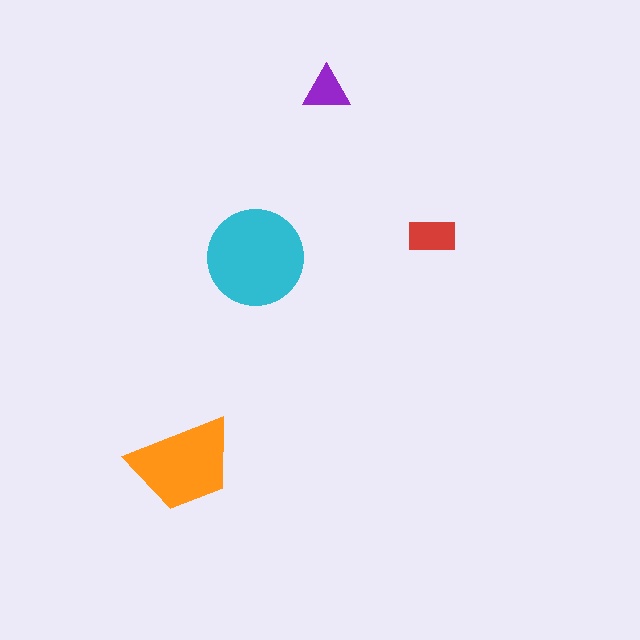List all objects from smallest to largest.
The purple triangle, the red rectangle, the orange trapezoid, the cyan circle.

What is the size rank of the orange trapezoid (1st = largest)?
2nd.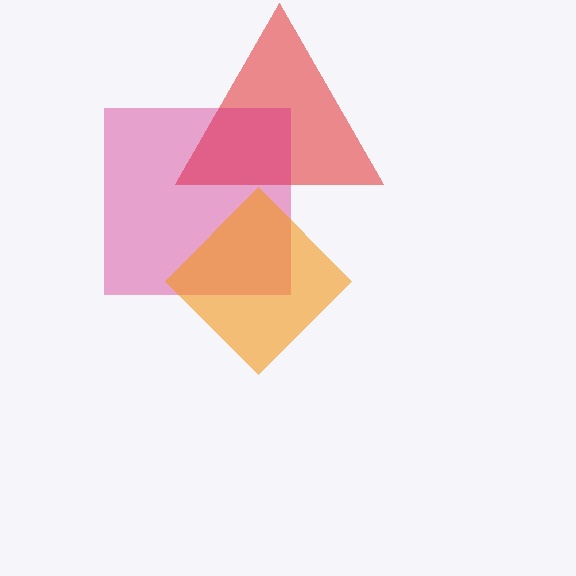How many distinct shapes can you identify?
There are 3 distinct shapes: a red triangle, a magenta square, an orange diamond.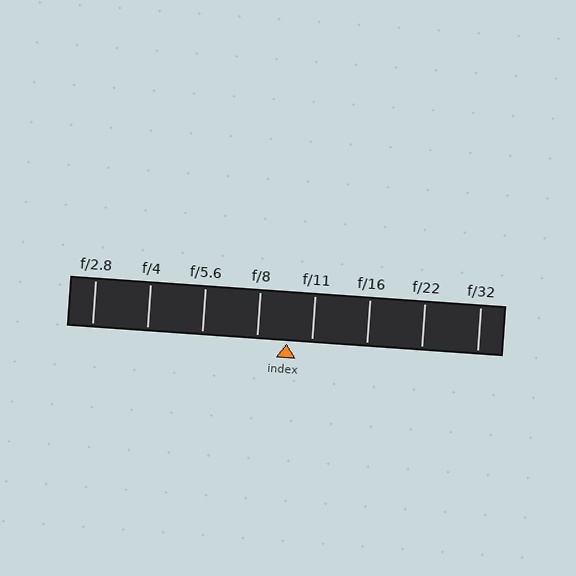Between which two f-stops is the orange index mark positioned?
The index mark is between f/8 and f/11.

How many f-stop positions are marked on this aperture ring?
There are 8 f-stop positions marked.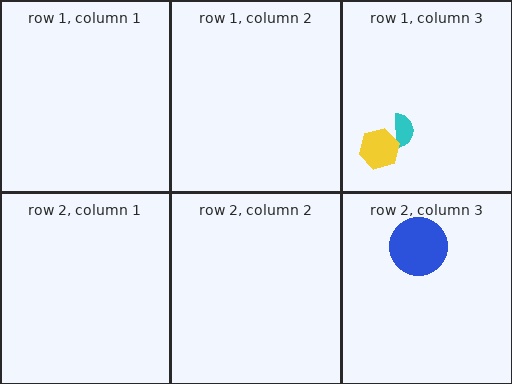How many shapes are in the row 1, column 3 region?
2.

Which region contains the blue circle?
The row 2, column 3 region.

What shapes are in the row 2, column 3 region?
The blue circle.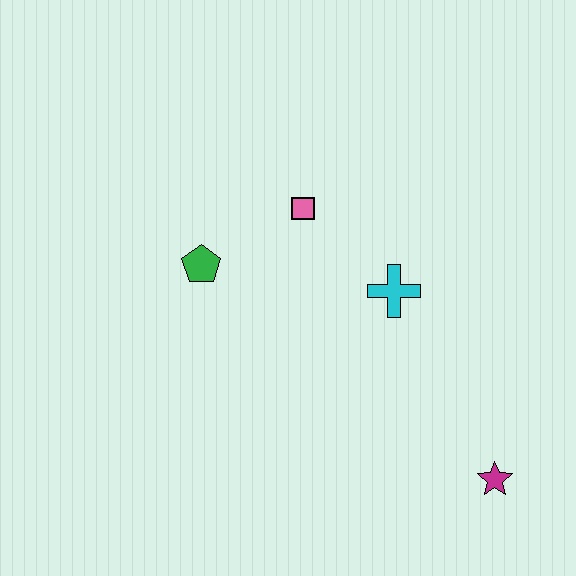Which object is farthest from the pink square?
The magenta star is farthest from the pink square.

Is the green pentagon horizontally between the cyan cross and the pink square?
No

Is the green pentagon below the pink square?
Yes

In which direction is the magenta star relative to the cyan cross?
The magenta star is below the cyan cross.